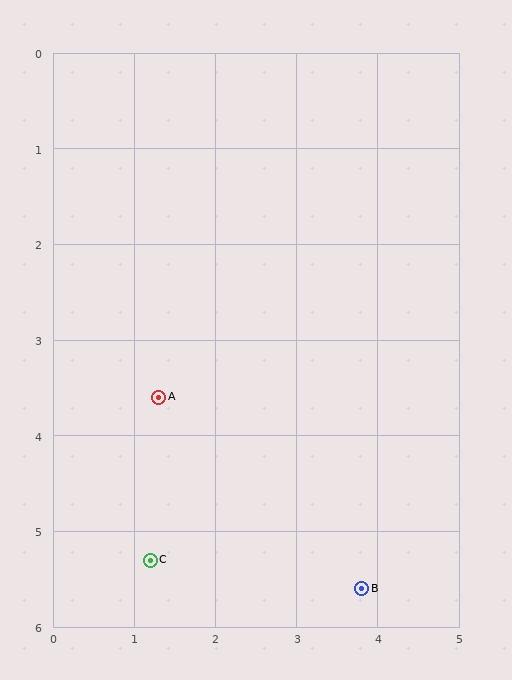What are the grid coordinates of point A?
Point A is at approximately (1.3, 3.6).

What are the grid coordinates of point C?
Point C is at approximately (1.2, 5.3).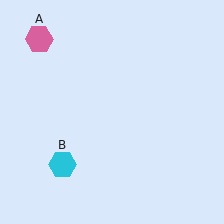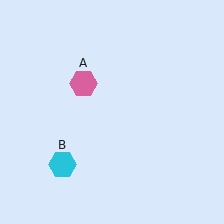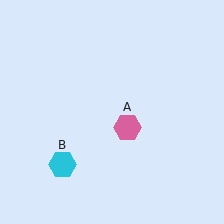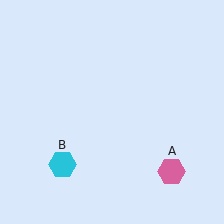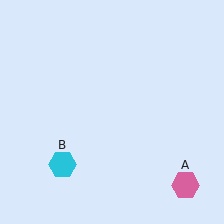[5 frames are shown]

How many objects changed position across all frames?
1 object changed position: pink hexagon (object A).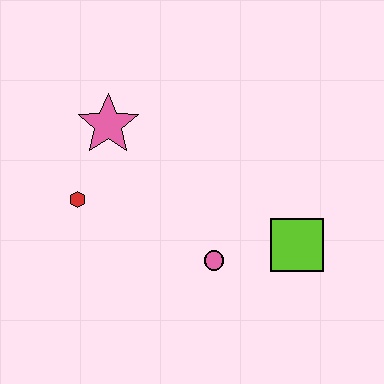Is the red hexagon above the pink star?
No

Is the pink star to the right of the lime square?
No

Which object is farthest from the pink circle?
The pink star is farthest from the pink circle.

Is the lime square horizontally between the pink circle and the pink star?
No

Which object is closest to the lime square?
The pink circle is closest to the lime square.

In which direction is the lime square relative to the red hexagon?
The lime square is to the right of the red hexagon.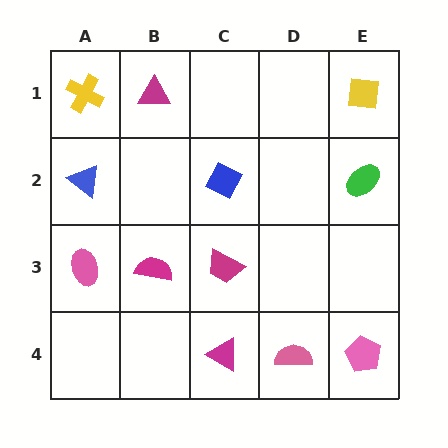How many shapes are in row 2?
3 shapes.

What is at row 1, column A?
A yellow cross.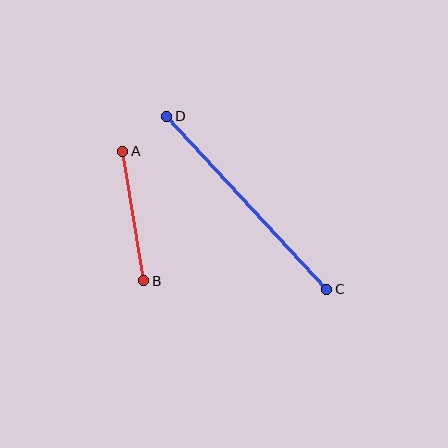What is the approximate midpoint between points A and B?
The midpoint is at approximately (133, 216) pixels.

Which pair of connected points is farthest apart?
Points C and D are farthest apart.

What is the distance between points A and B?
The distance is approximately 132 pixels.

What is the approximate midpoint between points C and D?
The midpoint is at approximately (247, 203) pixels.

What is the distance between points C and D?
The distance is approximately 236 pixels.